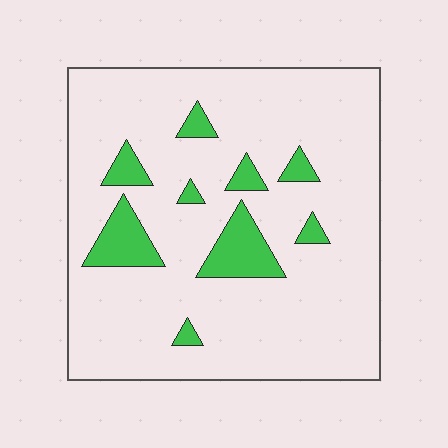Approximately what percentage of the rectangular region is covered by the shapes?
Approximately 10%.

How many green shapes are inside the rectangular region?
9.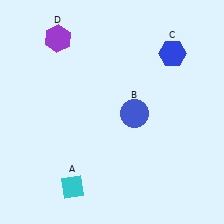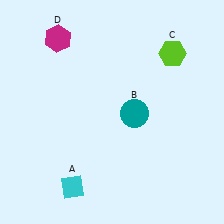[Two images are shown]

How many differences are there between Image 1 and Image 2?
There are 3 differences between the two images.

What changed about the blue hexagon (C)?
In Image 1, C is blue. In Image 2, it changed to lime.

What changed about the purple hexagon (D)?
In Image 1, D is purple. In Image 2, it changed to magenta.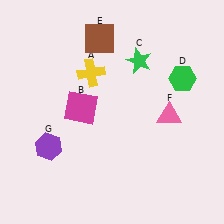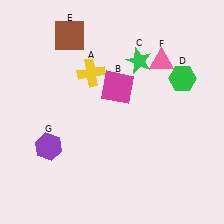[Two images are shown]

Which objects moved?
The objects that moved are: the magenta square (B), the brown square (E), the pink triangle (F).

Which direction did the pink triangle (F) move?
The pink triangle (F) moved up.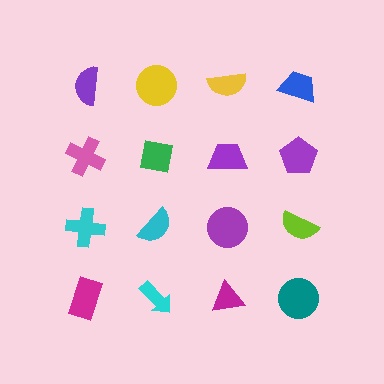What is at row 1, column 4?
A blue trapezoid.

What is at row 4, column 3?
A magenta triangle.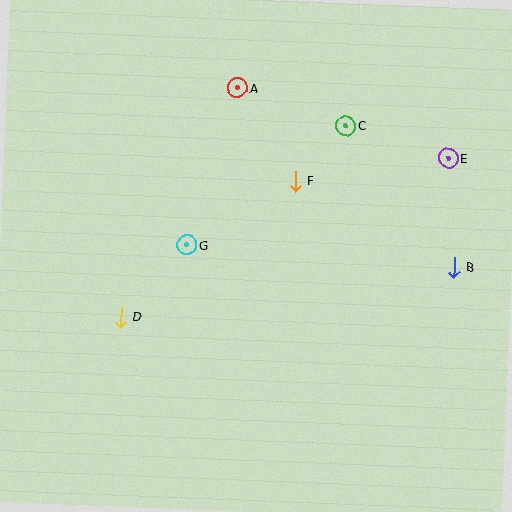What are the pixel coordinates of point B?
Point B is at (454, 267).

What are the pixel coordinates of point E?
Point E is at (448, 158).